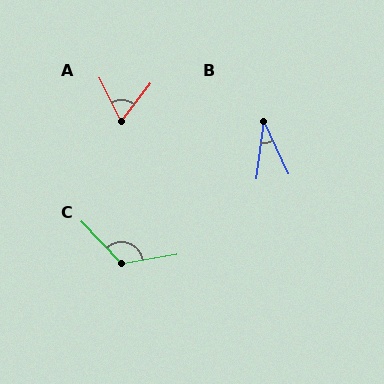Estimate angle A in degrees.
Approximately 64 degrees.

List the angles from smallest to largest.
B (33°), A (64°), C (124°).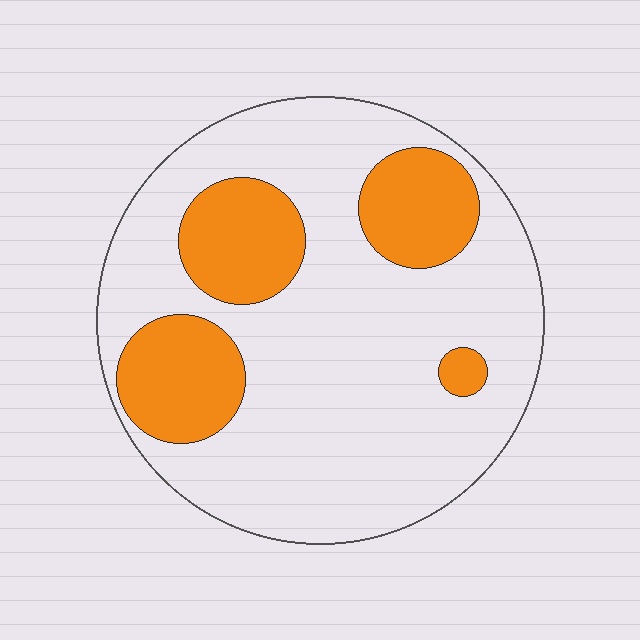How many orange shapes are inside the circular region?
4.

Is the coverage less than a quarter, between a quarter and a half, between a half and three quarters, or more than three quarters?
Between a quarter and a half.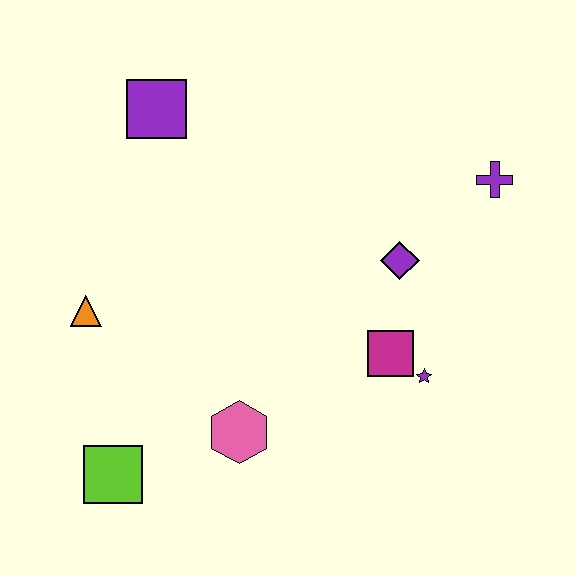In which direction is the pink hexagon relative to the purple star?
The pink hexagon is to the left of the purple star.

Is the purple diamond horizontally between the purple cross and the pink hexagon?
Yes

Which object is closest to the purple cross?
The purple diamond is closest to the purple cross.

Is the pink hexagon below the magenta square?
Yes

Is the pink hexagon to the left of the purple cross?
Yes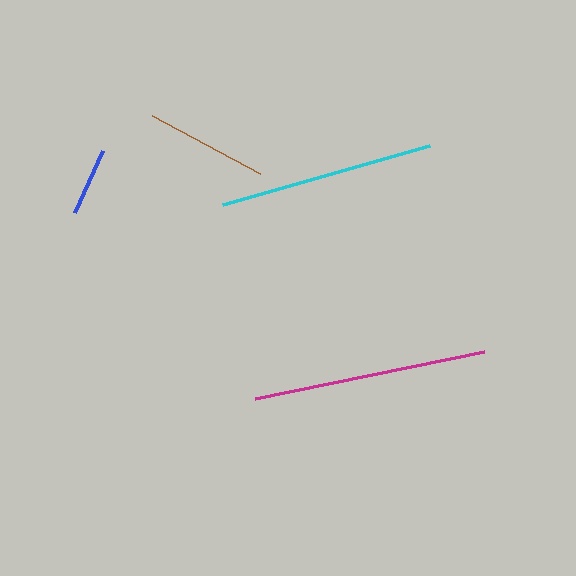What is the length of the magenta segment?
The magenta segment is approximately 233 pixels long.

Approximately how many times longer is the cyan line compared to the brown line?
The cyan line is approximately 1.8 times the length of the brown line.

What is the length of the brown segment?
The brown segment is approximately 123 pixels long.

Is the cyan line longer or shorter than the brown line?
The cyan line is longer than the brown line.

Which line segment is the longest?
The magenta line is the longest at approximately 233 pixels.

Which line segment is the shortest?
The blue line is the shortest at approximately 68 pixels.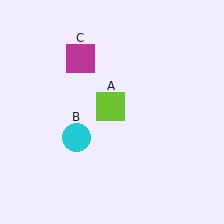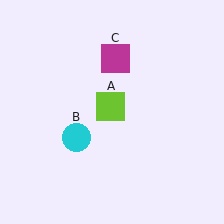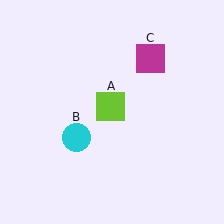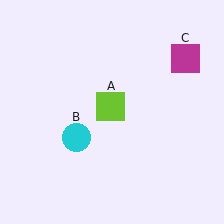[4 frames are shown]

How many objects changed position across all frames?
1 object changed position: magenta square (object C).